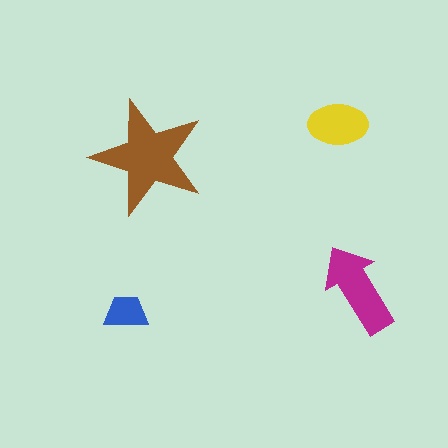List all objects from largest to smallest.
The brown star, the magenta arrow, the yellow ellipse, the blue trapezoid.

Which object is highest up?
The yellow ellipse is topmost.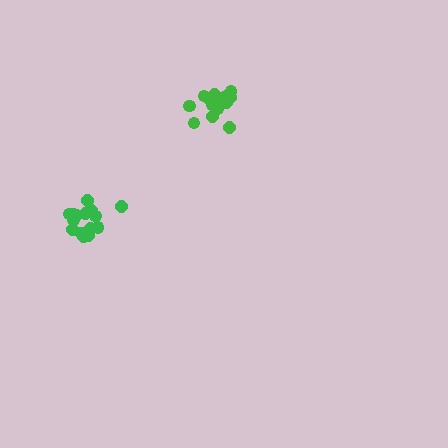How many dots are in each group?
Group 1: 16 dots, Group 2: 15 dots (31 total).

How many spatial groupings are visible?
There are 2 spatial groupings.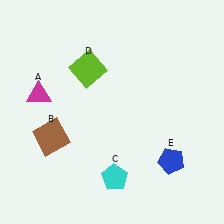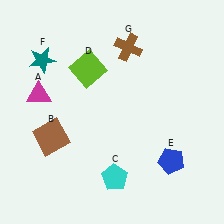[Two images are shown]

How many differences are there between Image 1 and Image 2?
There are 2 differences between the two images.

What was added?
A teal star (F), a brown cross (G) were added in Image 2.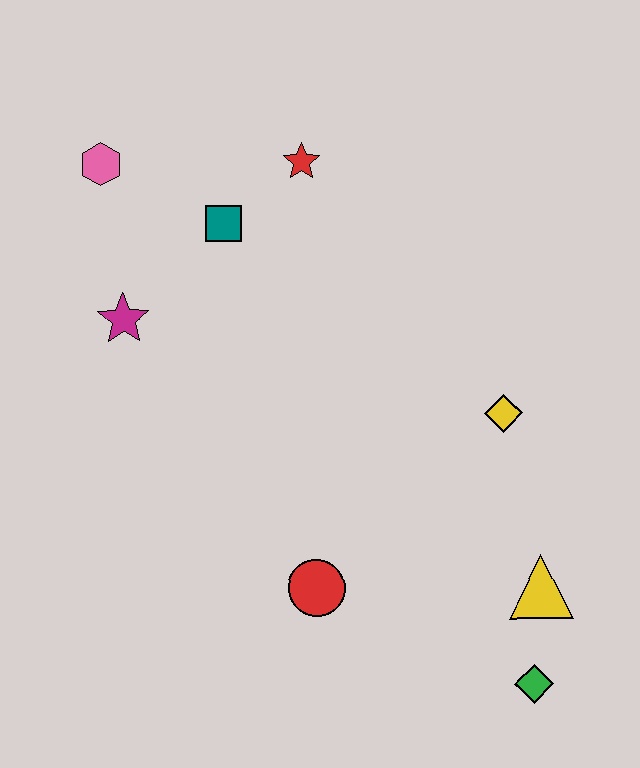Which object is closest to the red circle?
The yellow triangle is closest to the red circle.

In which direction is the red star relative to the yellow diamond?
The red star is above the yellow diamond.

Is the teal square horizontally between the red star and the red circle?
No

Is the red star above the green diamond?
Yes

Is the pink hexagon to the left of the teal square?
Yes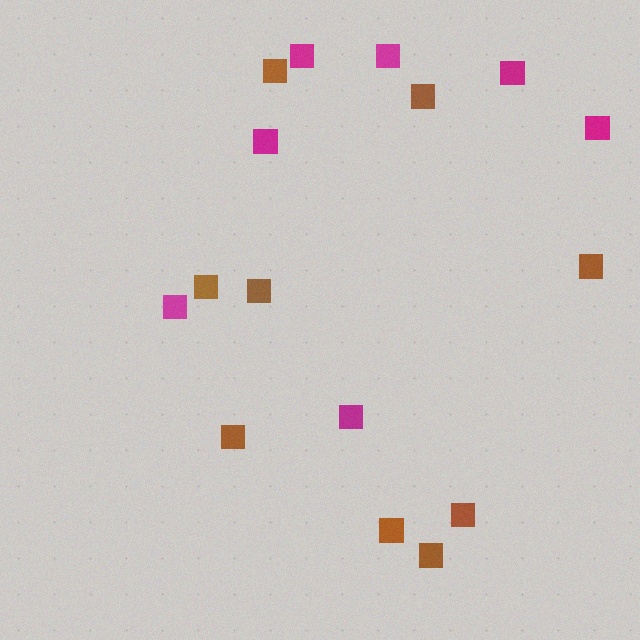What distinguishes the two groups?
There are 2 groups: one group of brown squares (9) and one group of magenta squares (7).